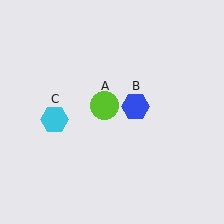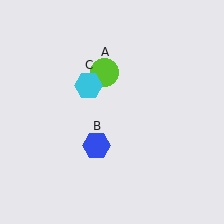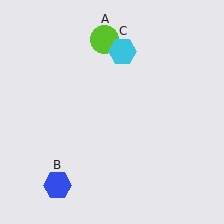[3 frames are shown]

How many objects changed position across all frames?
3 objects changed position: lime circle (object A), blue hexagon (object B), cyan hexagon (object C).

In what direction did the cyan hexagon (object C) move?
The cyan hexagon (object C) moved up and to the right.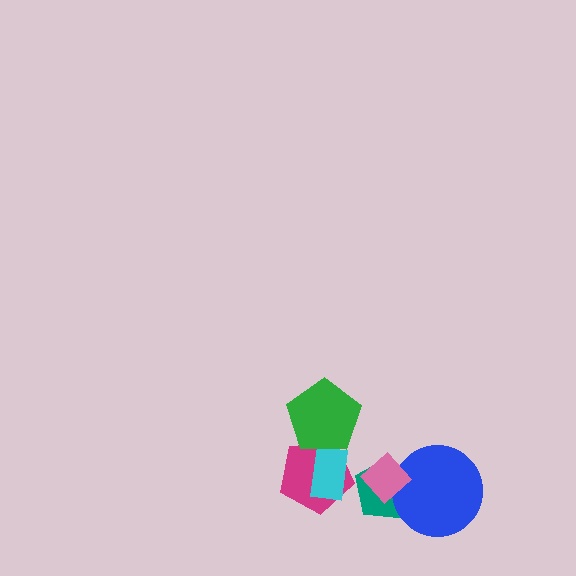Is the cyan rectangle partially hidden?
Yes, it is partially covered by another shape.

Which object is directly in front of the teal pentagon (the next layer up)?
The blue circle is directly in front of the teal pentagon.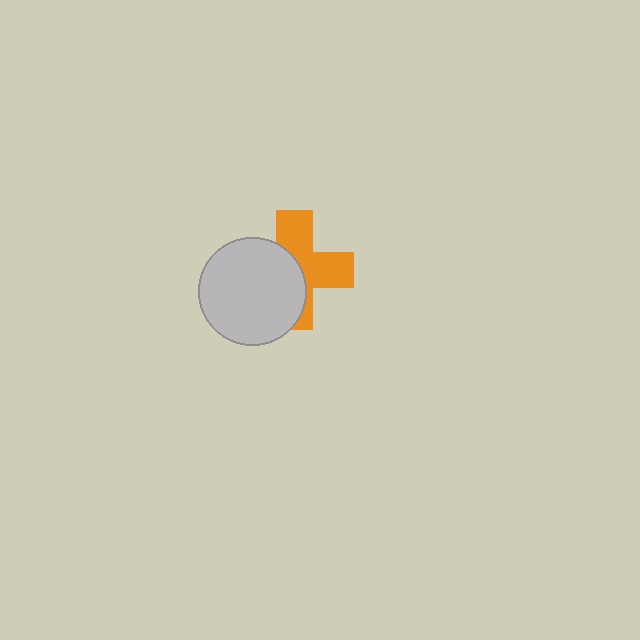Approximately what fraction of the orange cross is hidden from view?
Roughly 48% of the orange cross is hidden behind the light gray circle.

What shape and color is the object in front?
The object in front is a light gray circle.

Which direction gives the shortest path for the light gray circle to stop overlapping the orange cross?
Moving left gives the shortest separation.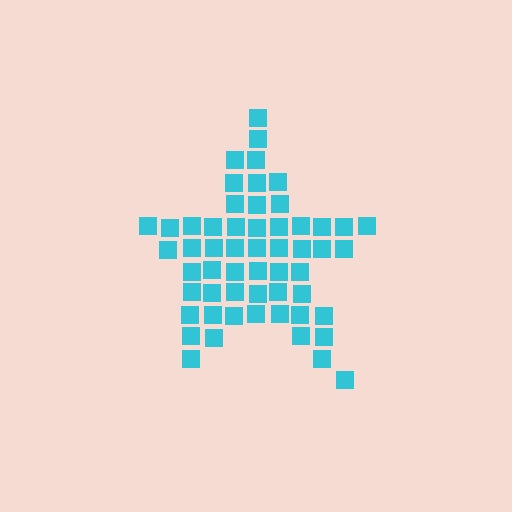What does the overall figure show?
The overall figure shows a star.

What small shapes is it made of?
It is made of small squares.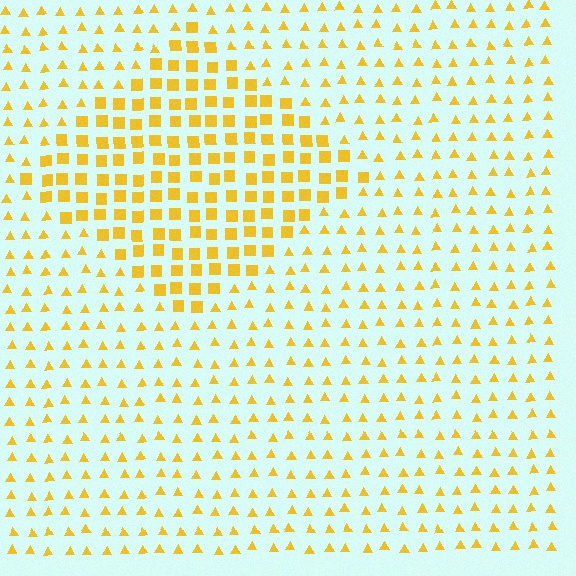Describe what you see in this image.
The image is filled with small yellow elements arranged in a uniform grid. A diamond-shaped region contains squares, while the surrounding area contains triangles. The boundary is defined purely by the change in element shape.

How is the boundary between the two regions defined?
The boundary is defined by a change in element shape: squares inside vs. triangles outside. All elements share the same color and spacing.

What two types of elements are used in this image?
The image uses squares inside the diamond region and triangles outside it.